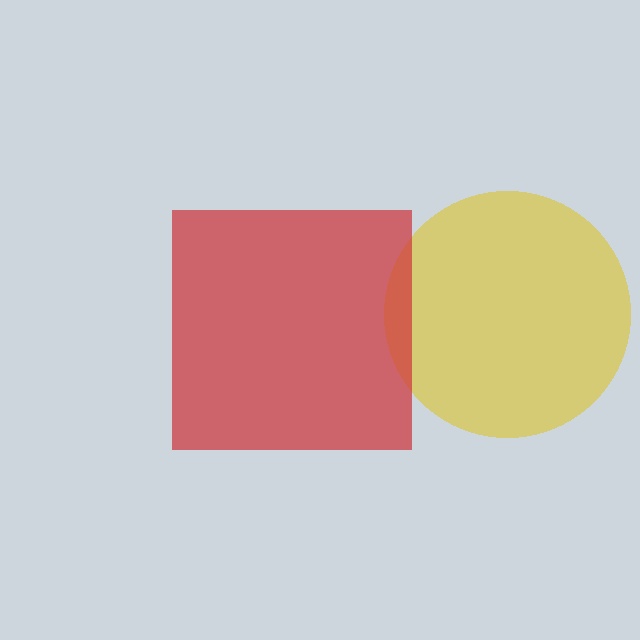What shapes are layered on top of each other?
The layered shapes are: a yellow circle, a red square.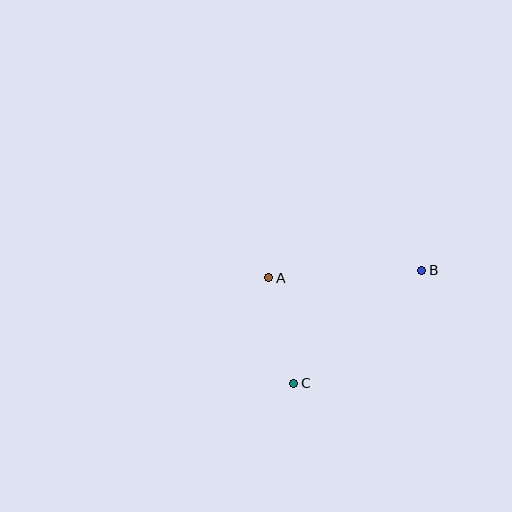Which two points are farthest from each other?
Points B and C are farthest from each other.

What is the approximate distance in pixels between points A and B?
The distance between A and B is approximately 153 pixels.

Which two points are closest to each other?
Points A and C are closest to each other.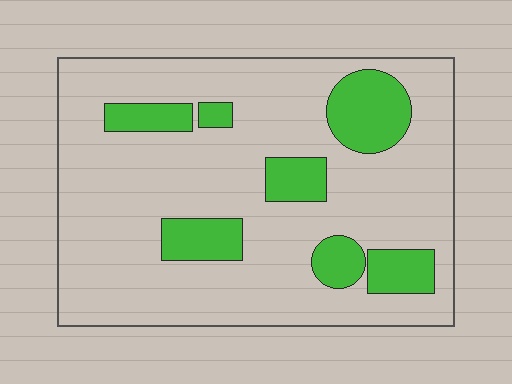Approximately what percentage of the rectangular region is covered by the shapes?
Approximately 20%.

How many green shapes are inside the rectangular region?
7.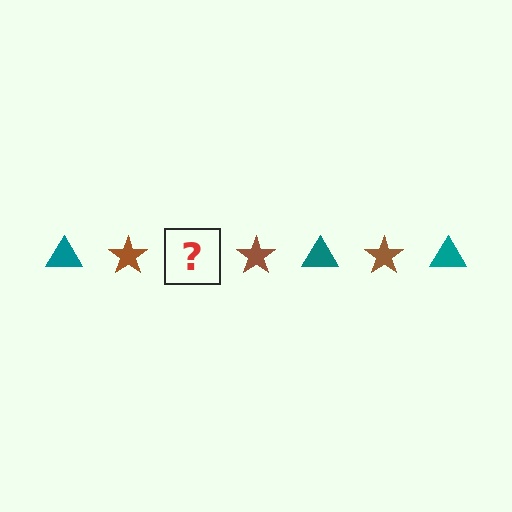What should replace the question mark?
The question mark should be replaced with a teal triangle.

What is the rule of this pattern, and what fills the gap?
The rule is that the pattern alternates between teal triangle and brown star. The gap should be filled with a teal triangle.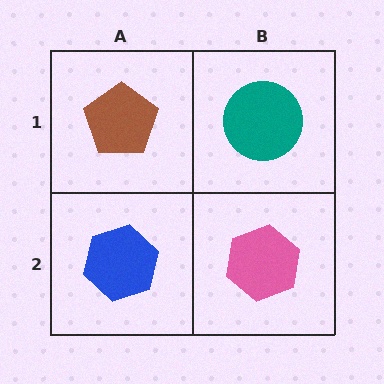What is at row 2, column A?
A blue hexagon.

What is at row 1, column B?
A teal circle.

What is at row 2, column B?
A pink hexagon.